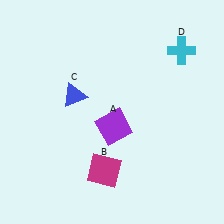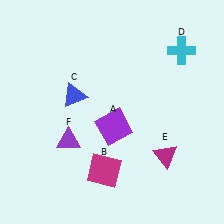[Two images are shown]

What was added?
A magenta triangle (E), a purple triangle (F) were added in Image 2.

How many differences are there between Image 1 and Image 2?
There are 2 differences between the two images.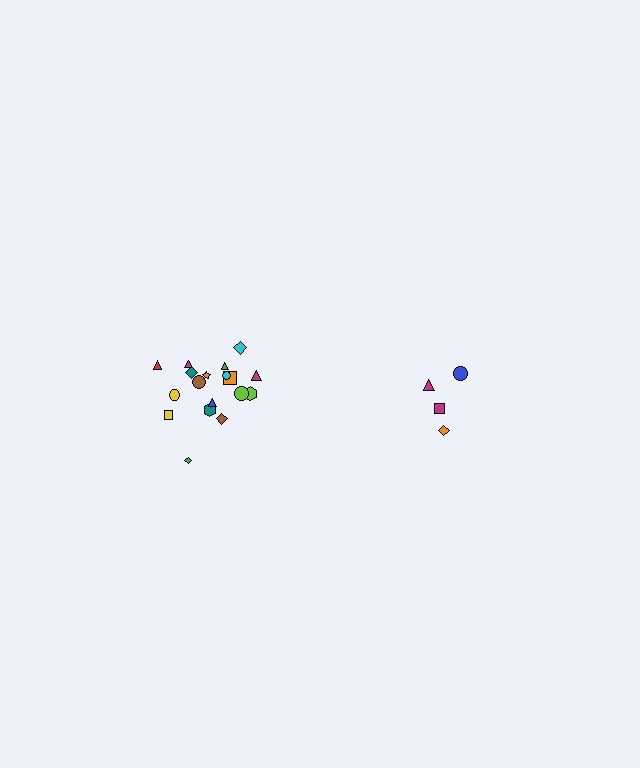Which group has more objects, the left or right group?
The left group.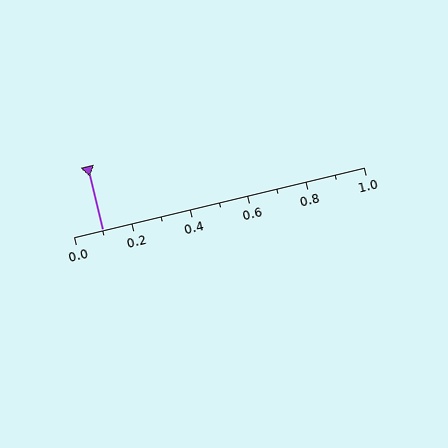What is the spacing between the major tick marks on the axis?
The major ticks are spaced 0.2 apart.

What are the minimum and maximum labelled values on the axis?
The axis runs from 0.0 to 1.0.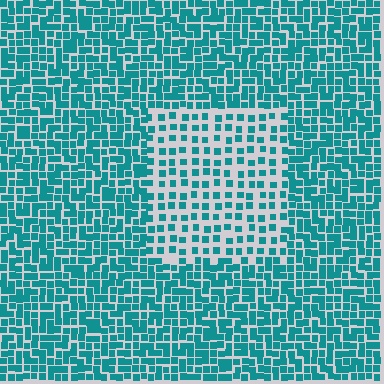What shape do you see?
I see a rectangle.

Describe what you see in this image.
The image contains small teal elements arranged at two different densities. A rectangle-shaped region is visible where the elements are less densely packed than the surrounding area.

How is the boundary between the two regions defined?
The boundary is defined by a change in element density (approximately 2.1x ratio). All elements are the same color, size, and shape.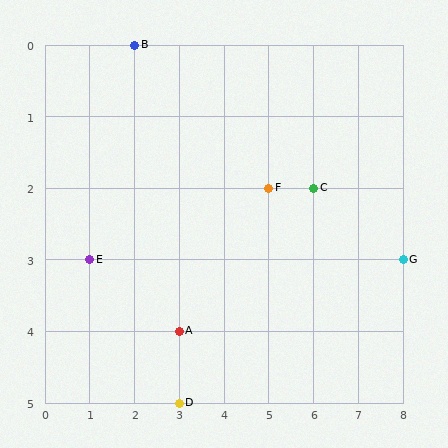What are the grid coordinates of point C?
Point C is at grid coordinates (6, 2).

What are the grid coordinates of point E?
Point E is at grid coordinates (1, 3).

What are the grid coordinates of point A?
Point A is at grid coordinates (3, 4).